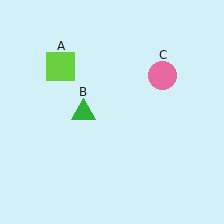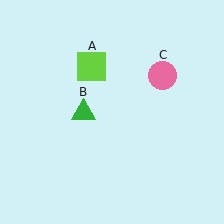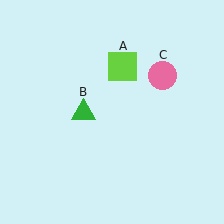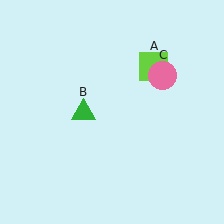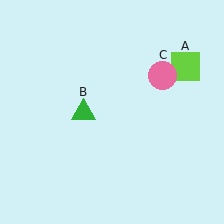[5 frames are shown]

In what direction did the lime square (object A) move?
The lime square (object A) moved right.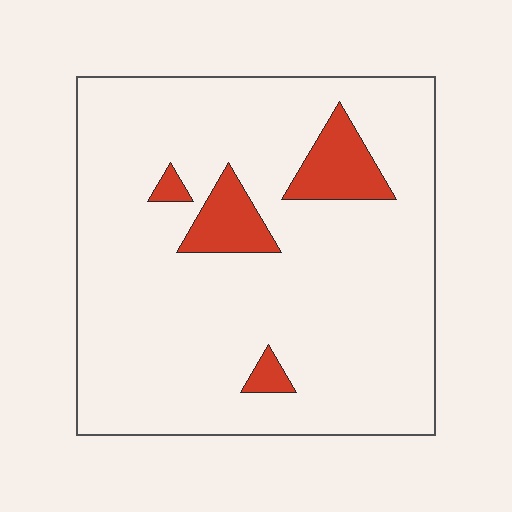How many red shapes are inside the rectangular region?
4.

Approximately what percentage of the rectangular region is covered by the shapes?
Approximately 10%.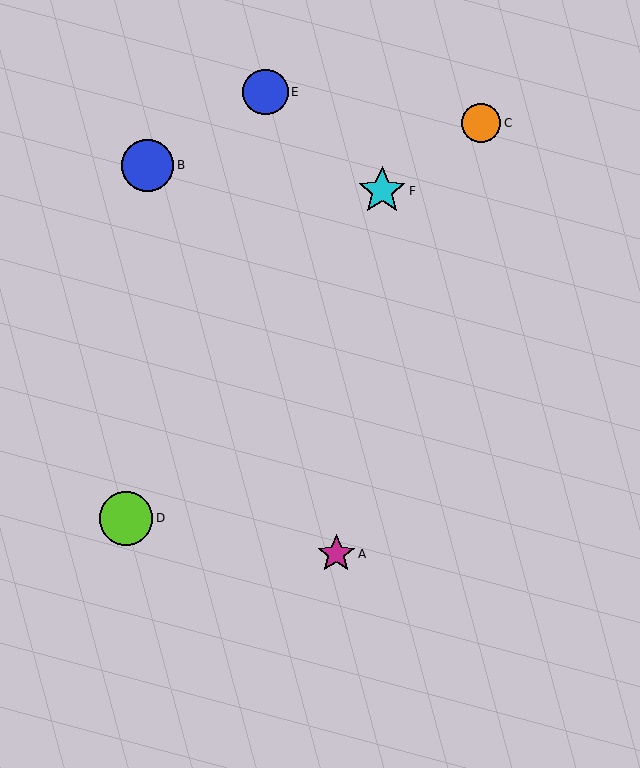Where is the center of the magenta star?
The center of the magenta star is at (336, 554).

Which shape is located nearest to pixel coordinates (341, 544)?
The magenta star (labeled A) at (336, 554) is nearest to that location.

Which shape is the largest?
The lime circle (labeled D) is the largest.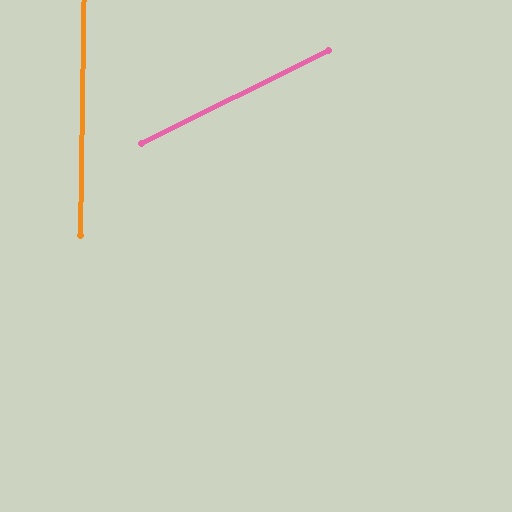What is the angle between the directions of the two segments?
Approximately 63 degrees.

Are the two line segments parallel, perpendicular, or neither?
Neither parallel nor perpendicular — they differ by about 63°.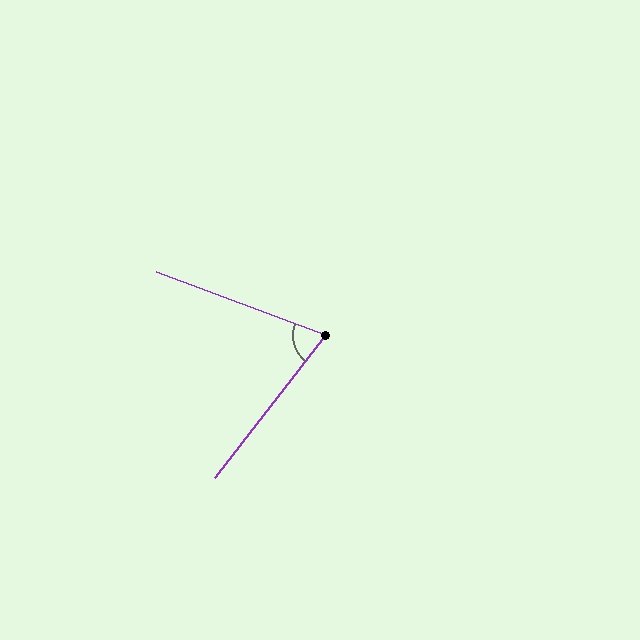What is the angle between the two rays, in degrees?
Approximately 73 degrees.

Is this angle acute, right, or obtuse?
It is acute.